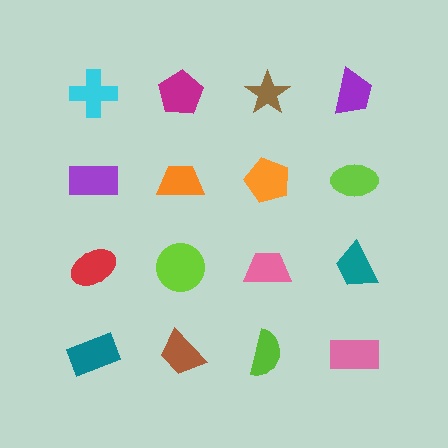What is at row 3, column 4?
A teal trapezoid.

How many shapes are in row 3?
4 shapes.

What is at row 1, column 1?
A cyan cross.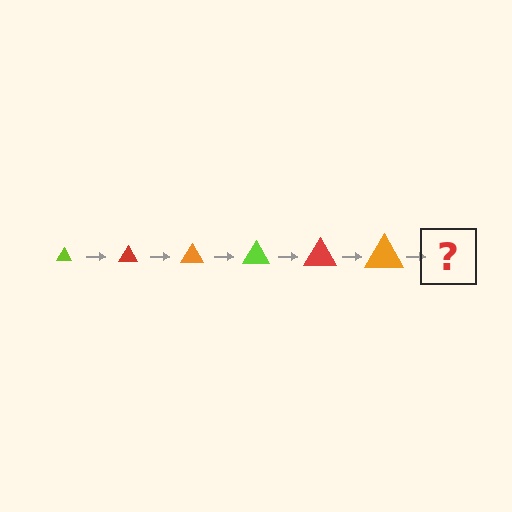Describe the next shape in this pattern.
It should be a lime triangle, larger than the previous one.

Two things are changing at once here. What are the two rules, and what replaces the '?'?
The two rules are that the triangle grows larger each step and the color cycles through lime, red, and orange. The '?' should be a lime triangle, larger than the previous one.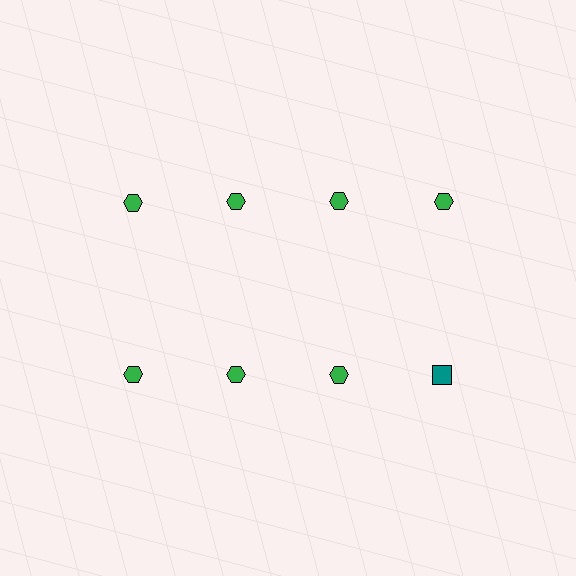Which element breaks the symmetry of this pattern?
The teal square in the second row, second from right column breaks the symmetry. All other shapes are green hexagons.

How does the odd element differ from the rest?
It differs in both color (teal instead of green) and shape (square instead of hexagon).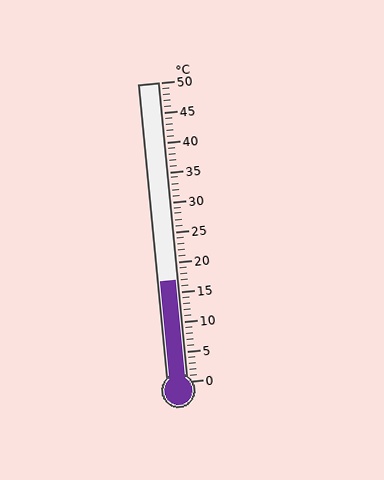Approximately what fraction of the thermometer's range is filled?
The thermometer is filled to approximately 35% of its range.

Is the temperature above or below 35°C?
The temperature is below 35°C.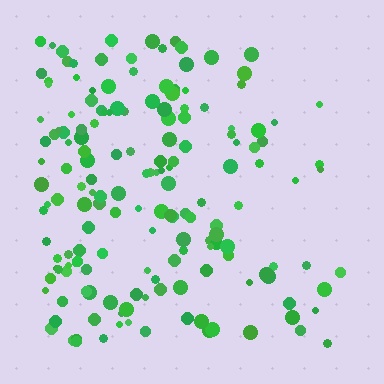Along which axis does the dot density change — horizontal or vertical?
Horizontal.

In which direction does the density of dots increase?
From right to left, with the left side densest.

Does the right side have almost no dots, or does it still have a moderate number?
Still a moderate number, just noticeably fewer than the left.